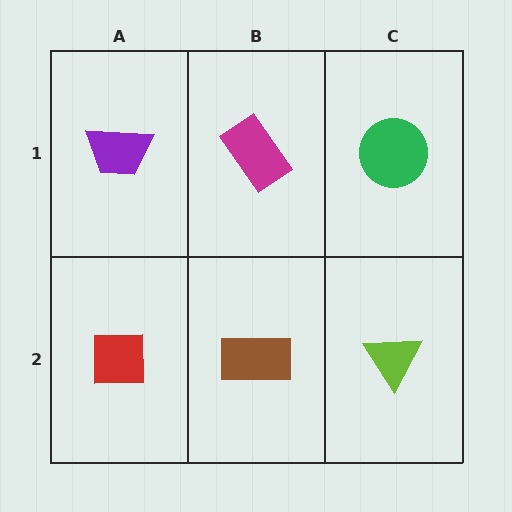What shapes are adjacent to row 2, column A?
A purple trapezoid (row 1, column A), a brown rectangle (row 2, column B).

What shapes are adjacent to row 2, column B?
A magenta rectangle (row 1, column B), a red square (row 2, column A), a lime triangle (row 2, column C).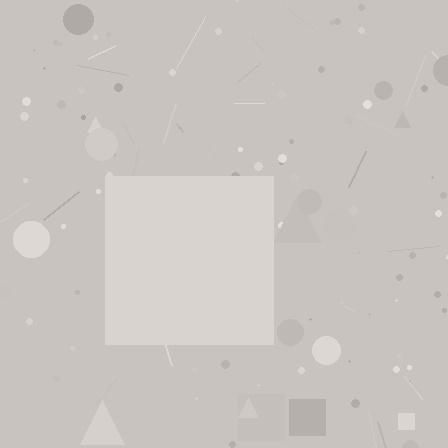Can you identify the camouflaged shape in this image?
The camouflaged shape is a square.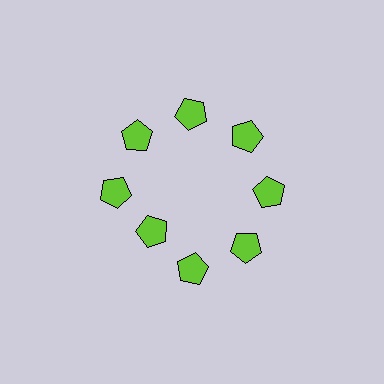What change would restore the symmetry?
The symmetry would be restored by moving it outward, back onto the ring so that all 8 pentagons sit at equal angles and equal distance from the center.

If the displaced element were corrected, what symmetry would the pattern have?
It would have 8-fold rotational symmetry — the pattern would map onto itself every 45 degrees.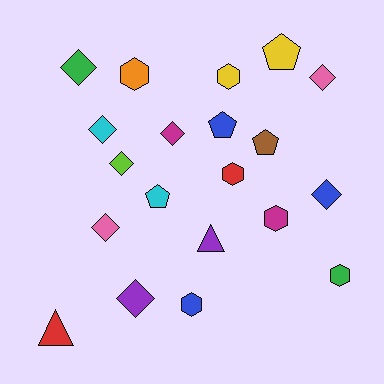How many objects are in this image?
There are 20 objects.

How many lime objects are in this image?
There is 1 lime object.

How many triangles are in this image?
There are 2 triangles.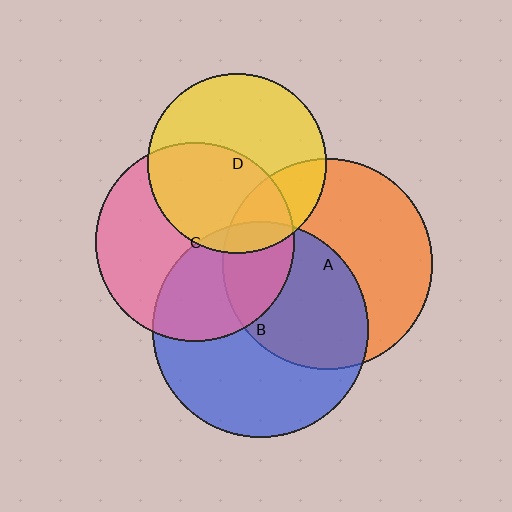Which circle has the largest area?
Circle B (blue).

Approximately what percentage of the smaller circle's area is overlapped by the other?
Approximately 45%.